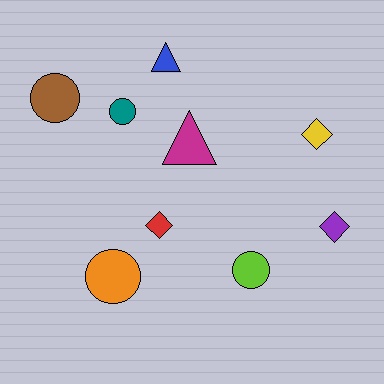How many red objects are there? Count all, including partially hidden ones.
There is 1 red object.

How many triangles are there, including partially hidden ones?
There are 2 triangles.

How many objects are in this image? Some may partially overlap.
There are 9 objects.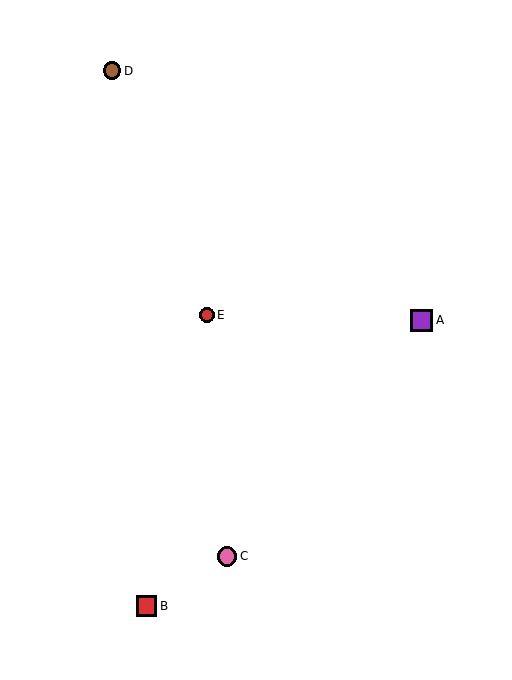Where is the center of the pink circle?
The center of the pink circle is at (227, 556).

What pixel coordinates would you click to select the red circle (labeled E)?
Click at (207, 315) to select the red circle E.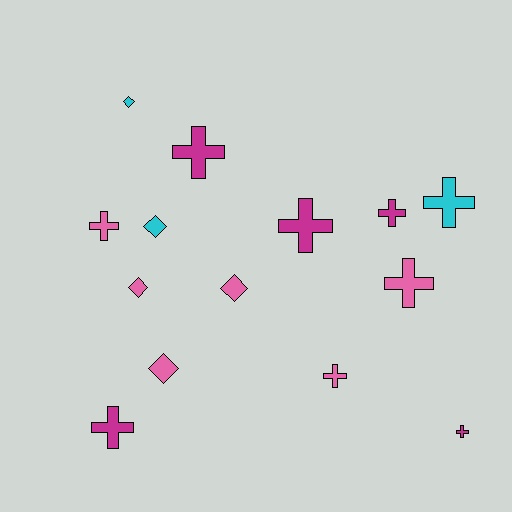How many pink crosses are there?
There are 3 pink crosses.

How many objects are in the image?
There are 14 objects.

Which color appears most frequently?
Pink, with 6 objects.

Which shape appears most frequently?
Cross, with 9 objects.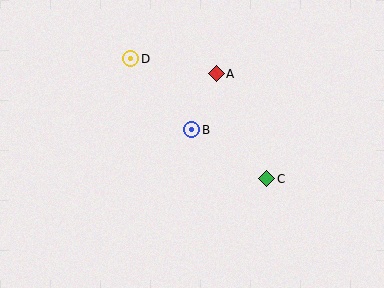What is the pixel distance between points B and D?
The distance between B and D is 94 pixels.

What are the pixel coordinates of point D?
Point D is at (131, 59).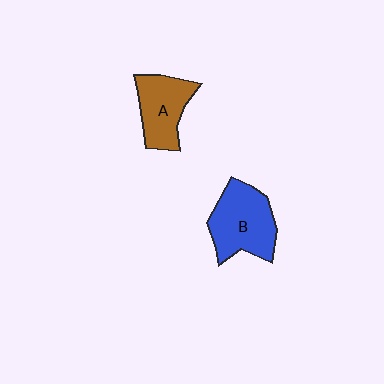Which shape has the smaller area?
Shape A (brown).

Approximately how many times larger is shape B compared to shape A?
Approximately 1.3 times.